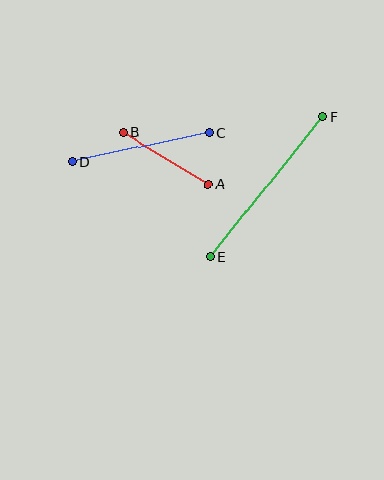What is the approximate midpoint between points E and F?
The midpoint is at approximately (267, 187) pixels.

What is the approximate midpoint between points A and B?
The midpoint is at approximately (166, 159) pixels.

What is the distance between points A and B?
The distance is approximately 100 pixels.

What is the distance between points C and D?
The distance is approximately 140 pixels.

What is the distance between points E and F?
The distance is approximately 180 pixels.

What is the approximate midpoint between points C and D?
The midpoint is at approximately (141, 147) pixels.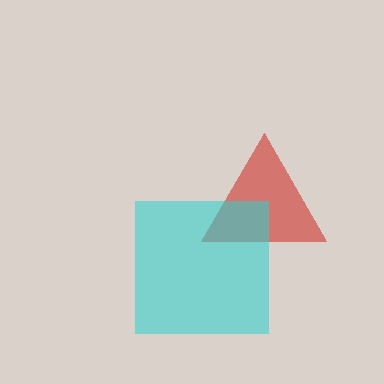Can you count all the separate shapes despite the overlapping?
Yes, there are 2 separate shapes.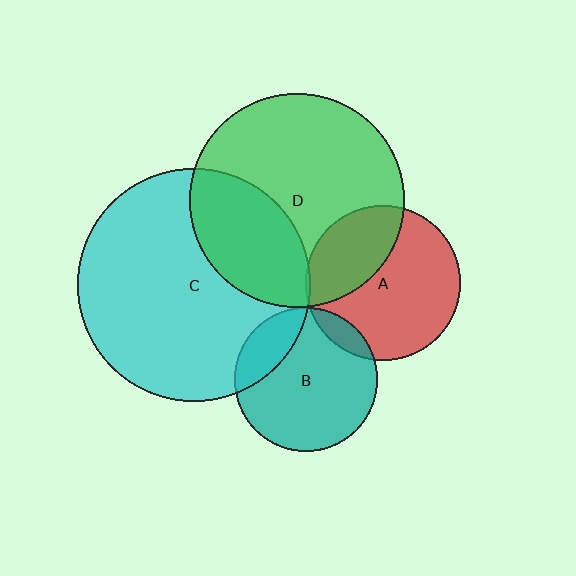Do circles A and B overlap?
Yes.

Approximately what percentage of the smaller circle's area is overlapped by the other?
Approximately 10%.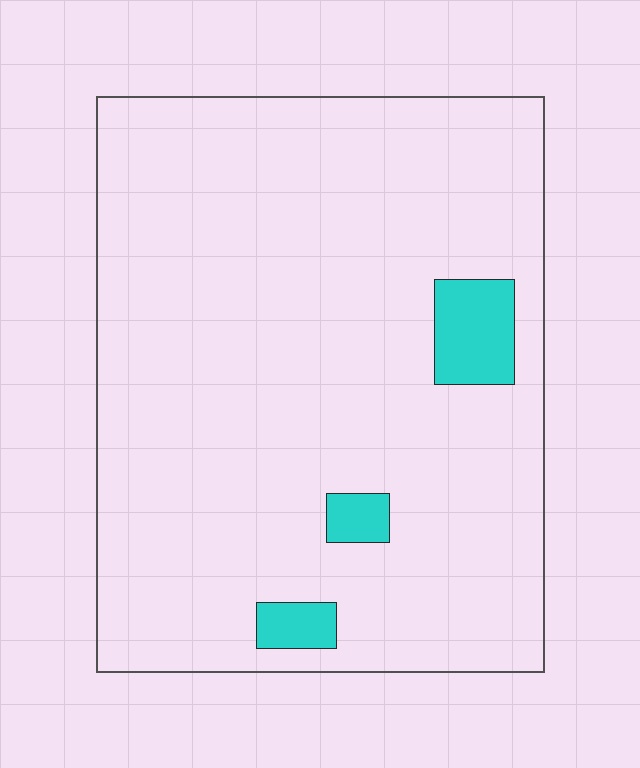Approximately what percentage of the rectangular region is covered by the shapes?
Approximately 5%.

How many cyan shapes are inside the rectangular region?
3.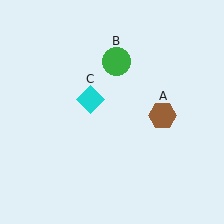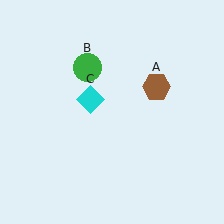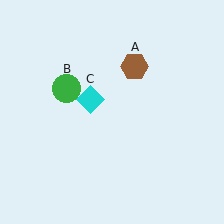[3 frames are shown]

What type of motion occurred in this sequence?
The brown hexagon (object A), green circle (object B) rotated counterclockwise around the center of the scene.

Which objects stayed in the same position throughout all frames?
Cyan diamond (object C) remained stationary.